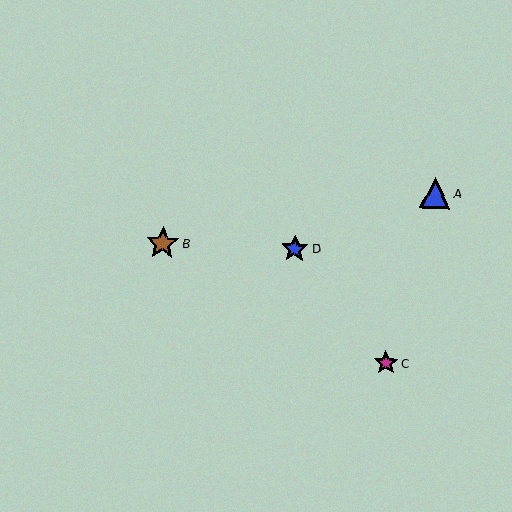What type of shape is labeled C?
Shape C is a magenta star.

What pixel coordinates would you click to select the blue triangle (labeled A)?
Click at (435, 193) to select the blue triangle A.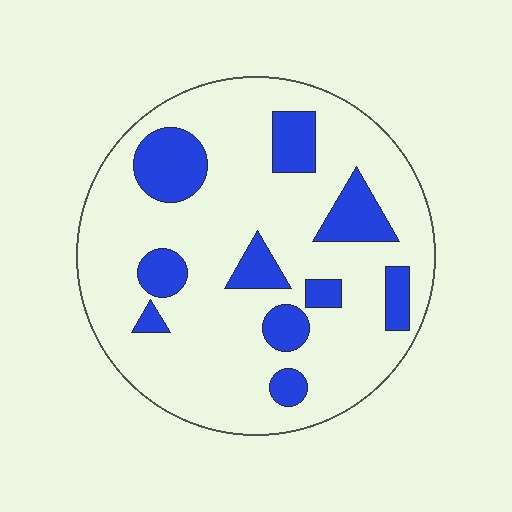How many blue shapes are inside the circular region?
10.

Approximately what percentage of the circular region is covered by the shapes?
Approximately 20%.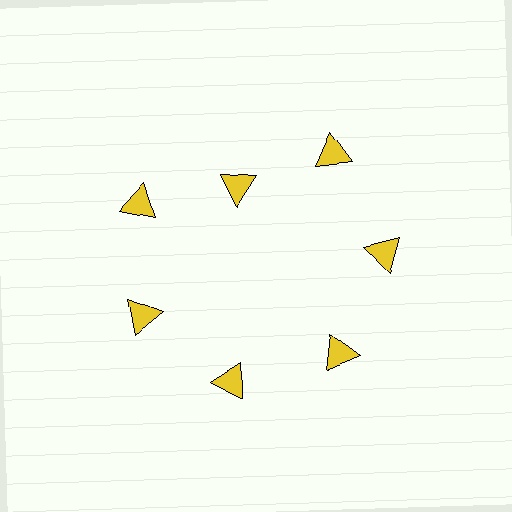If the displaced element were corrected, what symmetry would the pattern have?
It would have 7-fold rotational symmetry — the pattern would map onto itself every 51 degrees.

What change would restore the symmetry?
The symmetry would be restored by moving it outward, back onto the ring so that all 7 triangles sit at equal angles and equal distance from the center.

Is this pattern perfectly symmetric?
No. The 7 yellow triangles are arranged in a ring, but one element near the 12 o'clock position is pulled inward toward the center, breaking the 7-fold rotational symmetry.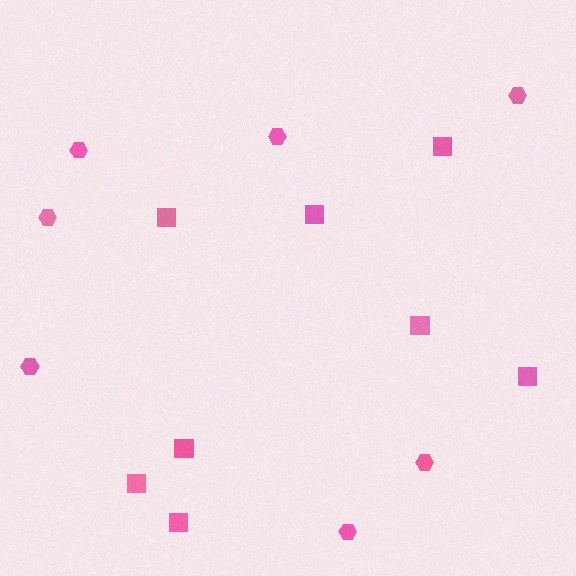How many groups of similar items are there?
There are 2 groups: one group of squares (8) and one group of hexagons (7).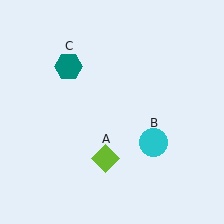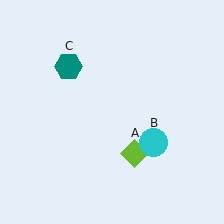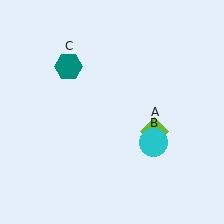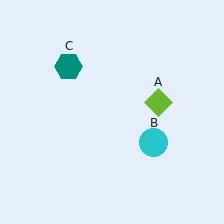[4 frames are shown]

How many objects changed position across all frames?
1 object changed position: lime diamond (object A).